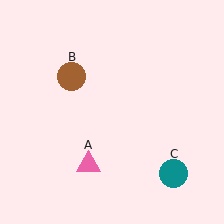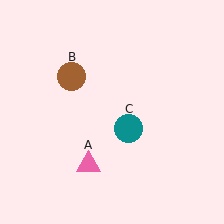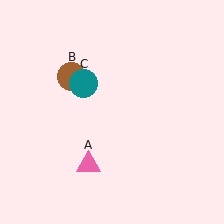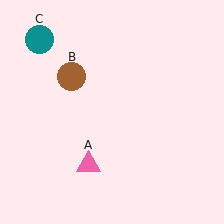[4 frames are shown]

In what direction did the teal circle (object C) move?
The teal circle (object C) moved up and to the left.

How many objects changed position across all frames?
1 object changed position: teal circle (object C).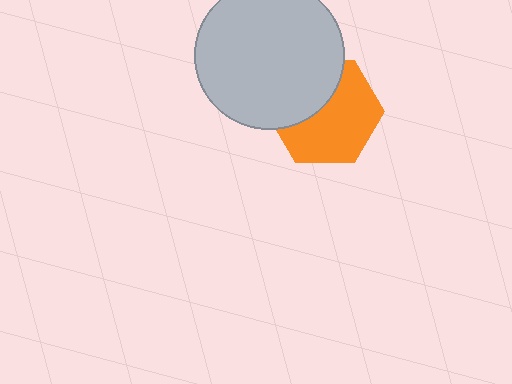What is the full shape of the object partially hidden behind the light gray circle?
The partially hidden object is an orange hexagon.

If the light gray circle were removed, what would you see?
You would see the complete orange hexagon.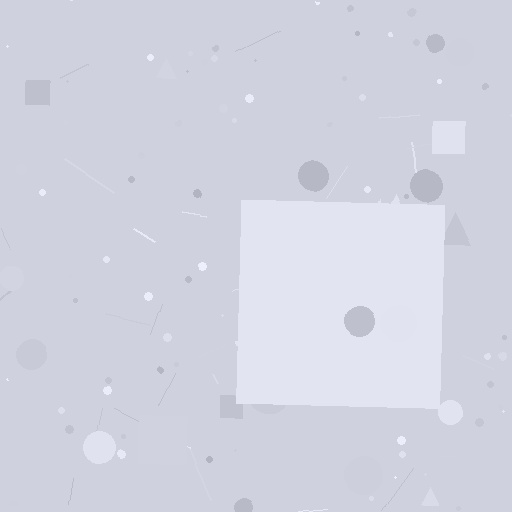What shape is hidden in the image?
A square is hidden in the image.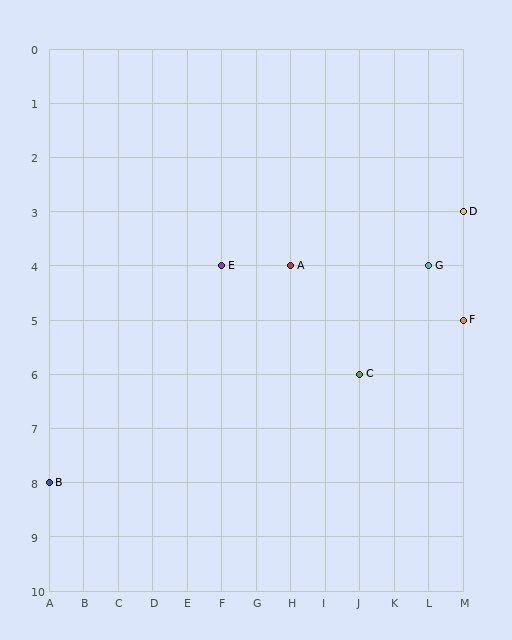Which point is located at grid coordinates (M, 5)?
Point F is at (M, 5).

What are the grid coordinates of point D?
Point D is at grid coordinates (M, 3).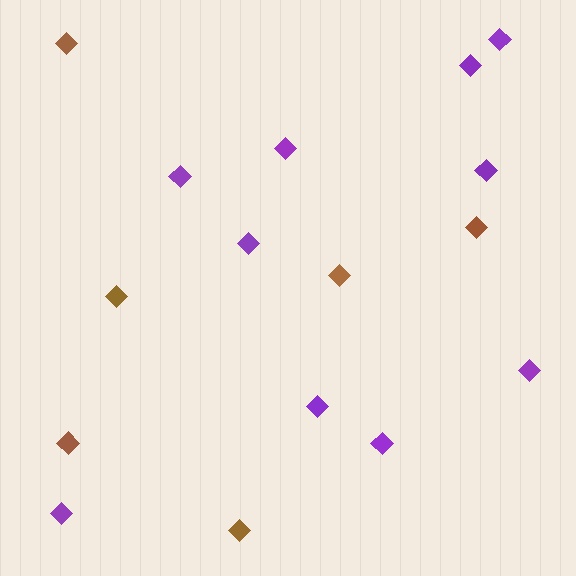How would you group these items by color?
There are 2 groups: one group of brown diamonds (6) and one group of purple diamonds (10).